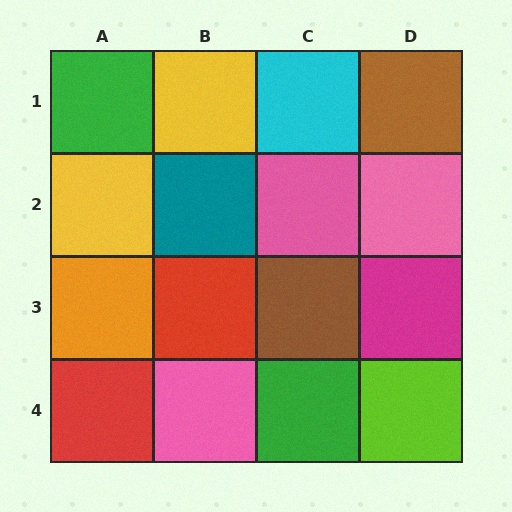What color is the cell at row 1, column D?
Brown.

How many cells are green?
2 cells are green.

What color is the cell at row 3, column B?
Red.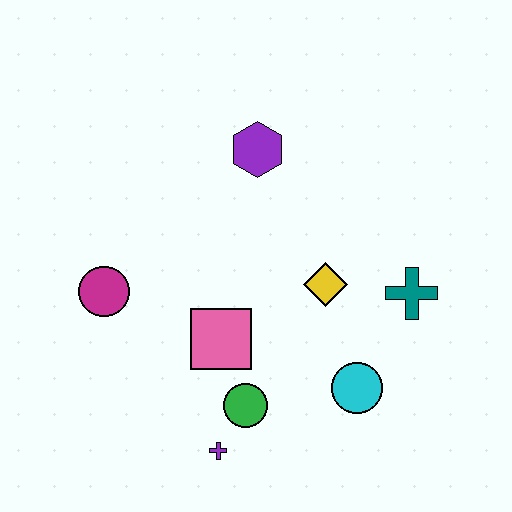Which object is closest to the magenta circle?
The pink square is closest to the magenta circle.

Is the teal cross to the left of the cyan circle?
No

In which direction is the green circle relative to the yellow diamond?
The green circle is below the yellow diamond.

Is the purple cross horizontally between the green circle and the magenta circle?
Yes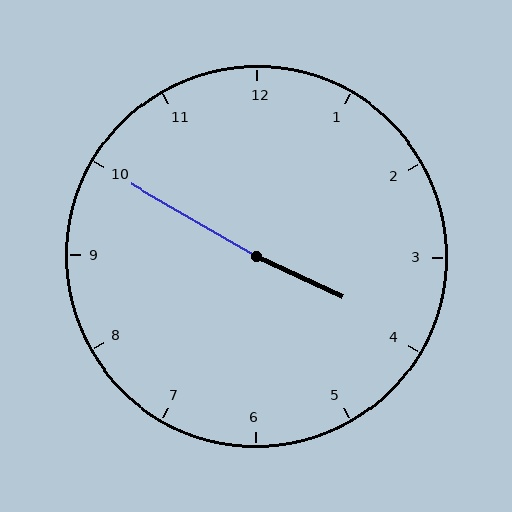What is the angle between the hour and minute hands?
Approximately 175 degrees.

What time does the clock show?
3:50.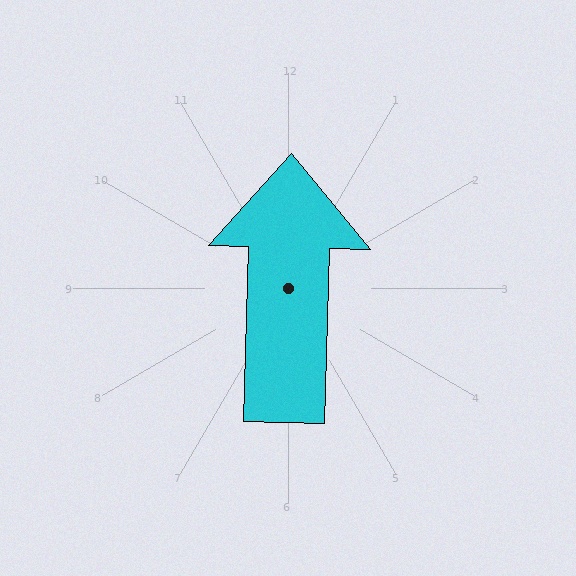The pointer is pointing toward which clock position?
Roughly 12 o'clock.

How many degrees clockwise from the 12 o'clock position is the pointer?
Approximately 2 degrees.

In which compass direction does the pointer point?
North.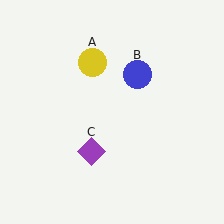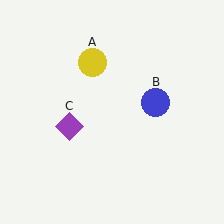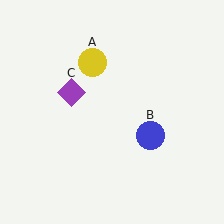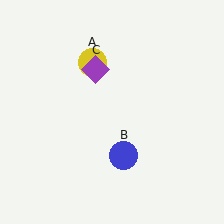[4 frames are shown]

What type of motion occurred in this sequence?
The blue circle (object B), purple diamond (object C) rotated clockwise around the center of the scene.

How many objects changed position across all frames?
2 objects changed position: blue circle (object B), purple diamond (object C).